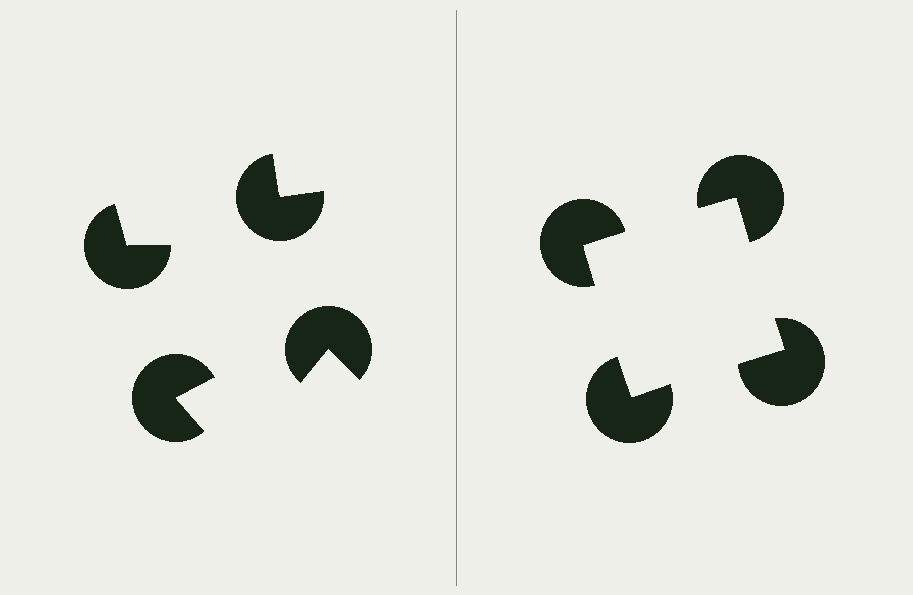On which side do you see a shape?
An illusory square appears on the right side. On the left side the wedge cuts are rotated, so no coherent shape forms.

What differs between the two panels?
The pac-man discs are positioned identically on both sides; only the wedge orientations differ. On the right they align to a square; on the left they are misaligned.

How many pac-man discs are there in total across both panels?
8 — 4 on each side.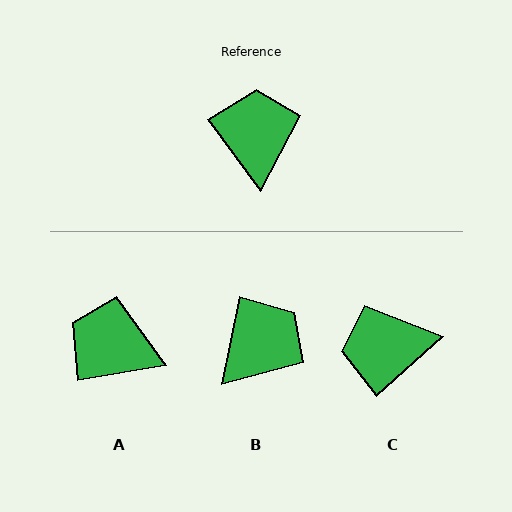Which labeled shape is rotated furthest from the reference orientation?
C, about 96 degrees away.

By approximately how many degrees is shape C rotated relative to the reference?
Approximately 96 degrees counter-clockwise.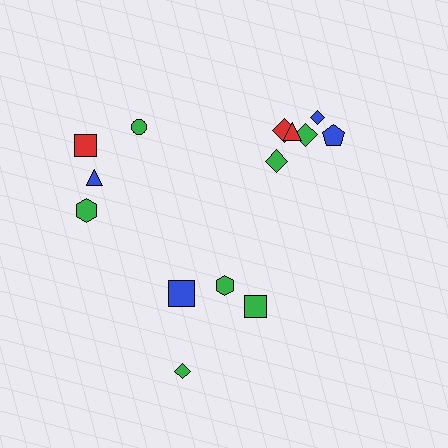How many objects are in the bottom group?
There are 4 objects.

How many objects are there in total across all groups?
There are 14 objects.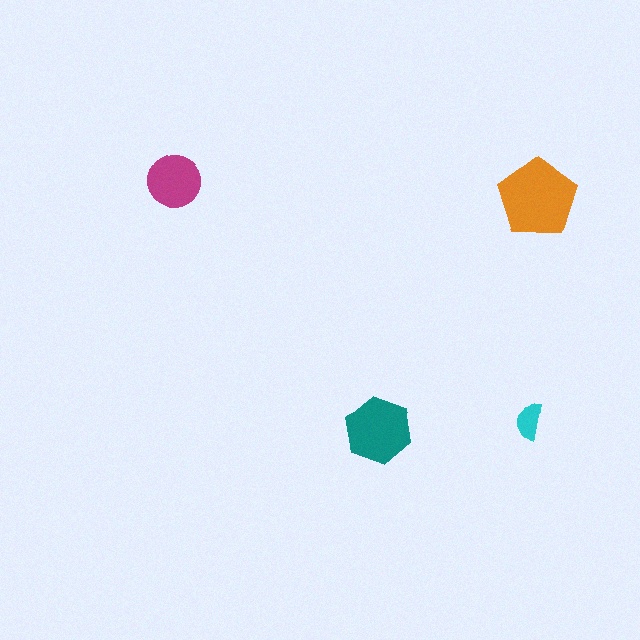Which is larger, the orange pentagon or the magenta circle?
The orange pentagon.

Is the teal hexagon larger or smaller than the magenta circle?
Larger.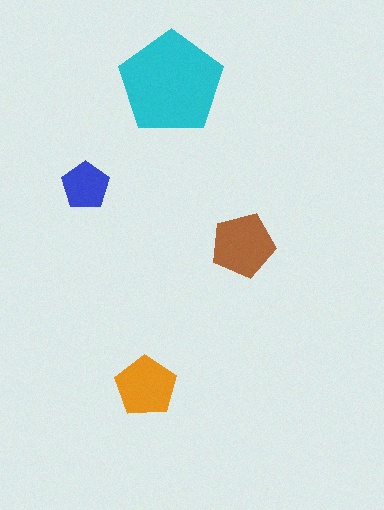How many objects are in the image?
There are 4 objects in the image.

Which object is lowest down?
The orange pentagon is bottommost.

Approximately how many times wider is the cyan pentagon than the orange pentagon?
About 1.5 times wider.